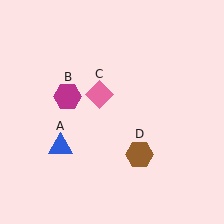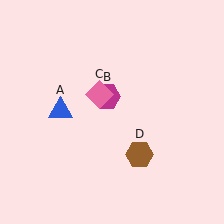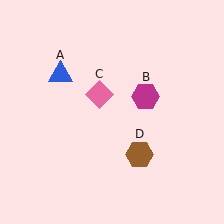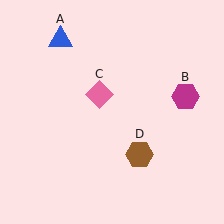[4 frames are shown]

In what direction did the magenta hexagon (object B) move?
The magenta hexagon (object B) moved right.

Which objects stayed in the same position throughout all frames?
Pink diamond (object C) and brown hexagon (object D) remained stationary.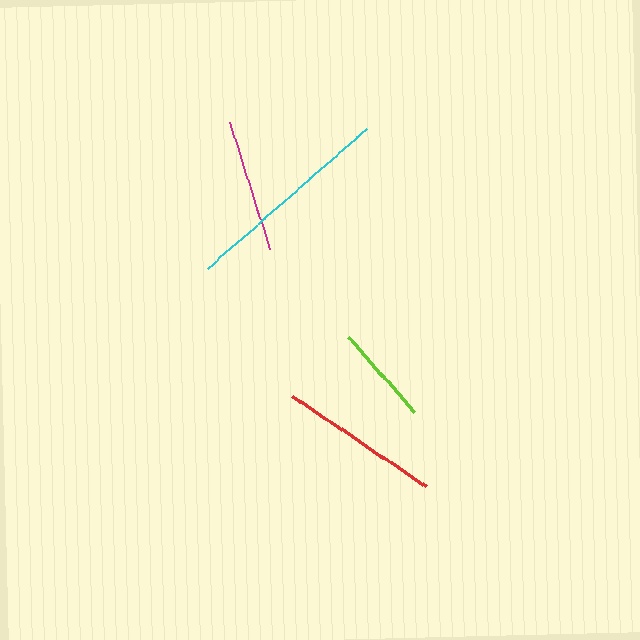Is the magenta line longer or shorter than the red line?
The red line is longer than the magenta line.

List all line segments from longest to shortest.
From longest to shortest: cyan, red, magenta, lime.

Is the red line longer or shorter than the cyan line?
The cyan line is longer than the red line.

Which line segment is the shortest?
The lime line is the shortest at approximately 100 pixels.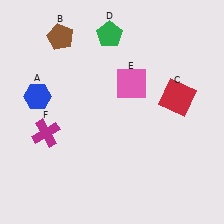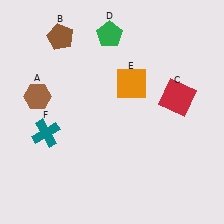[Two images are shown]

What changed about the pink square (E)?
In Image 1, E is pink. In Image 2, it changed to orange.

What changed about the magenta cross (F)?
In Image 1, F is magenta. In Image 2, it changed to teal.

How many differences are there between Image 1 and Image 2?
There are 3 differences between the two images.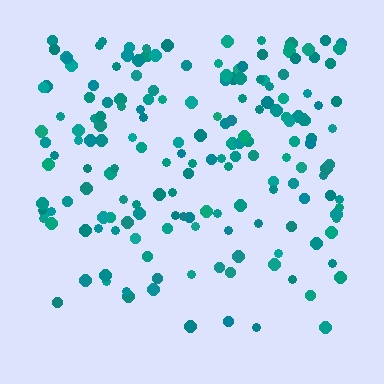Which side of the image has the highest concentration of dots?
The top.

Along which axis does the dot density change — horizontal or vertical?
Vertical.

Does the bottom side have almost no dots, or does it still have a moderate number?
Still a moderate number, just noticeably fewer than the top.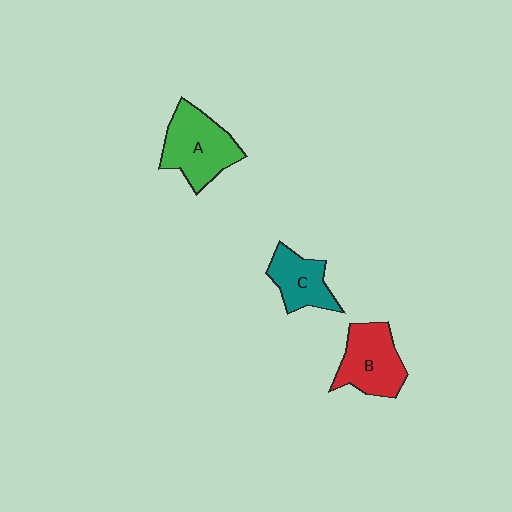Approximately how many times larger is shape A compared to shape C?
Approximately 1.5 times.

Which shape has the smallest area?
Shape C (teal).